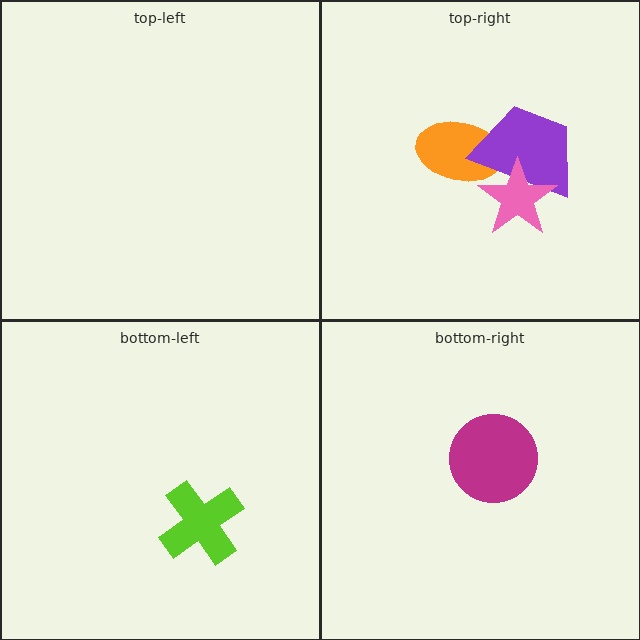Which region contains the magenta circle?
The bottom-right region.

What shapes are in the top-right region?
The orange ellipse, the purple trapezoid, the pink star.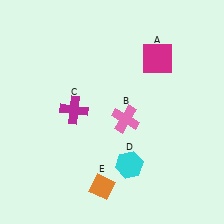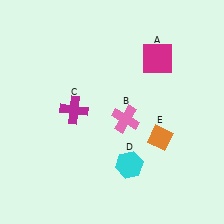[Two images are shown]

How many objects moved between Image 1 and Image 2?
1 object moved between the two images.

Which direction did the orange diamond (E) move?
The orange diamond (E) moved right.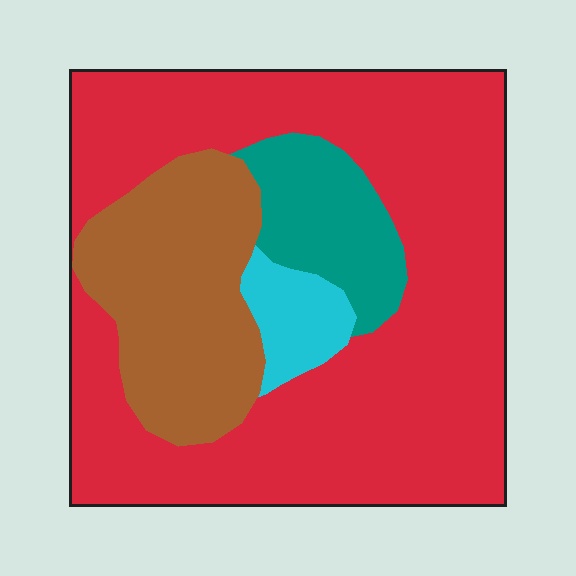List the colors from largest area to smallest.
From largest to smallest: red, brown, teal, cyan.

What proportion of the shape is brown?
Brown covers 21% of the shape.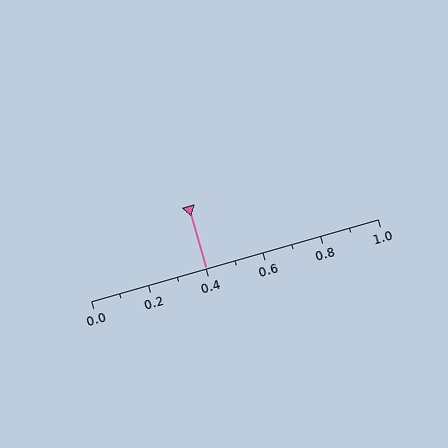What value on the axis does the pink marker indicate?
The marker indicates approximately 0.4.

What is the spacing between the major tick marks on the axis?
The major ticks are spaced 0.2 apart.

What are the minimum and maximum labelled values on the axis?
The axis runs from 0.0 to 1.0.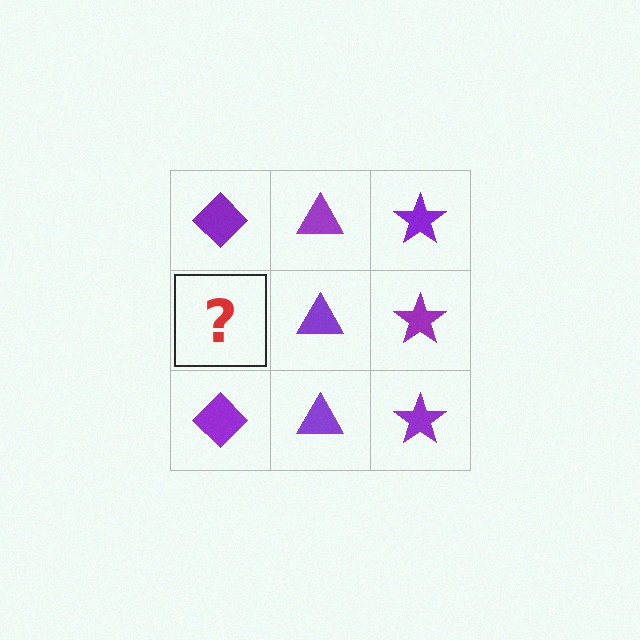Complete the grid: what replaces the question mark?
The question mark should be replaced with a purple diamond.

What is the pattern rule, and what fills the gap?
The rule is that each column has a consistent shape. The gap should be filled with a purple diamond.